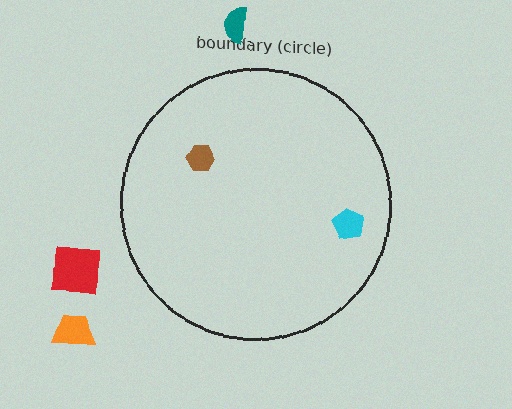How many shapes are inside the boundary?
2 inside, 3 outside.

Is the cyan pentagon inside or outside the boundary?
Inside.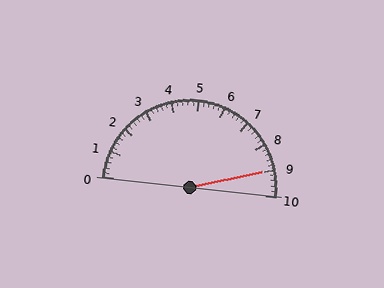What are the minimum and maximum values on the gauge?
The gauge ranges from 0 to 10.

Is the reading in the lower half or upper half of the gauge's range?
The reading is in the upper half of the range (0 to 10).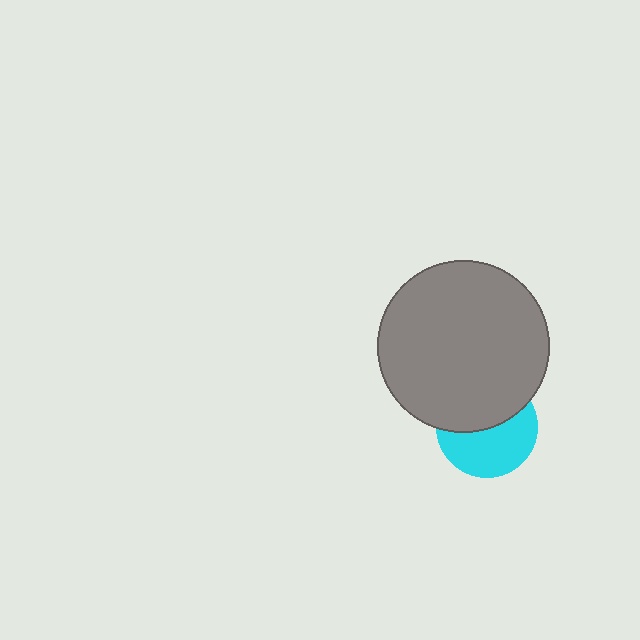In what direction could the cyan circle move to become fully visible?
The cyan circle could move down. That would shift it out from behind the gray circle entirely.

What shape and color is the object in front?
The object in front is a gray circle.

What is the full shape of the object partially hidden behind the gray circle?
The partially hidden object is a cyan circle.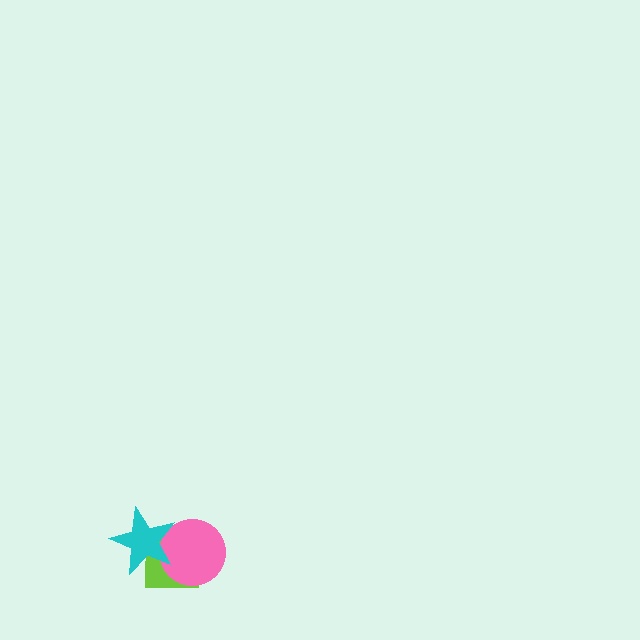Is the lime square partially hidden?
Yes, it is partially covered by another shape.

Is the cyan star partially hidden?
No, no other shape covers it.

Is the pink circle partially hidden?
Yes, it is partially covered by another shape.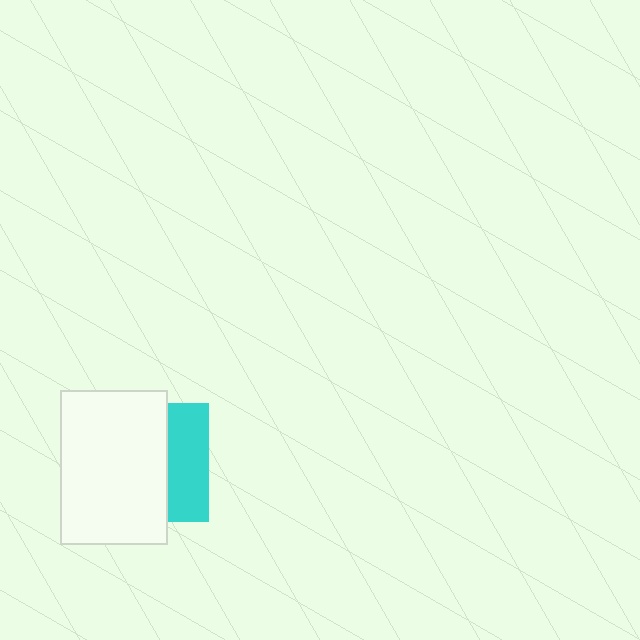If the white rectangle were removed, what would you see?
You would see the complete cyan square.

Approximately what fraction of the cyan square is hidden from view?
Roughly 65% of the cyan square is hidden behind the white rectangle.